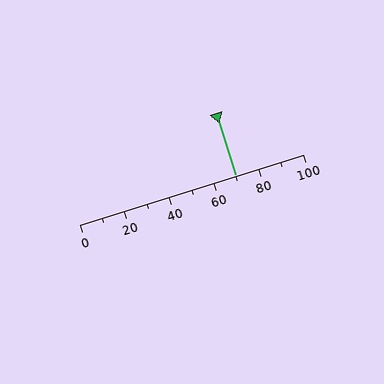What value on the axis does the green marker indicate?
The marker indicates approximately 70.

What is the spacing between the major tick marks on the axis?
The major ticks are spaced 20 apart.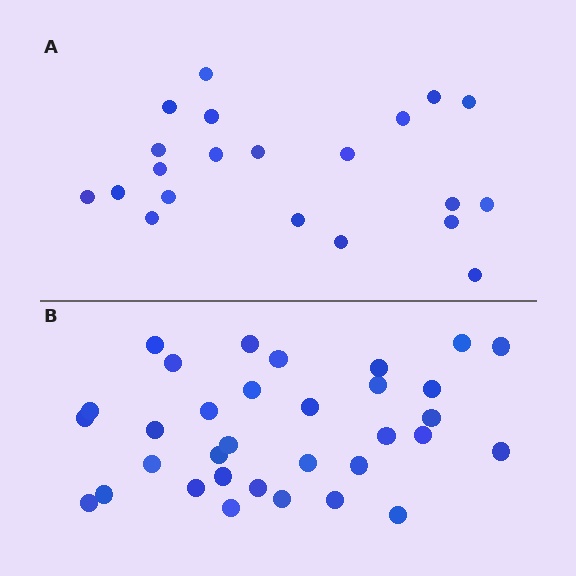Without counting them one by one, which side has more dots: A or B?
Region B (the bottom region) has more dots.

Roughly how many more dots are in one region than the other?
Region B has roughly 12 or so more dots than region A.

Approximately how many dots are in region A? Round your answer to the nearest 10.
About 20 dots. (The exact count is 21, which rounds to 20.)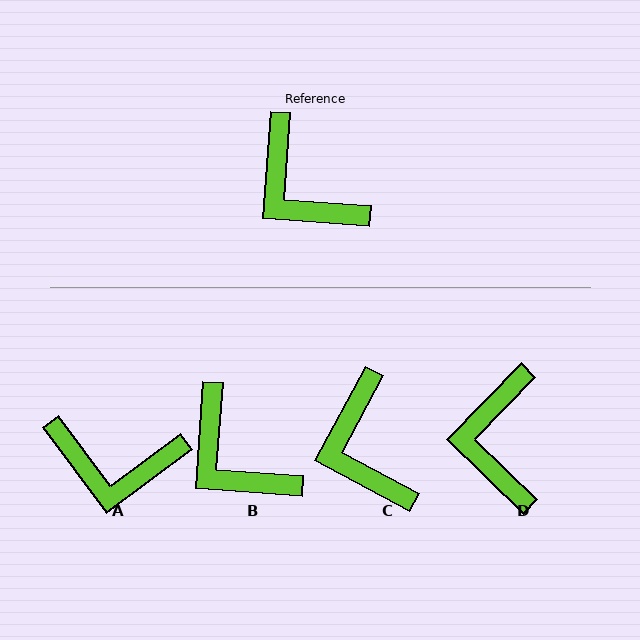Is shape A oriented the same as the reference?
No, it is off by about 41 degrees.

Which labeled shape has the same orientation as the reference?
B.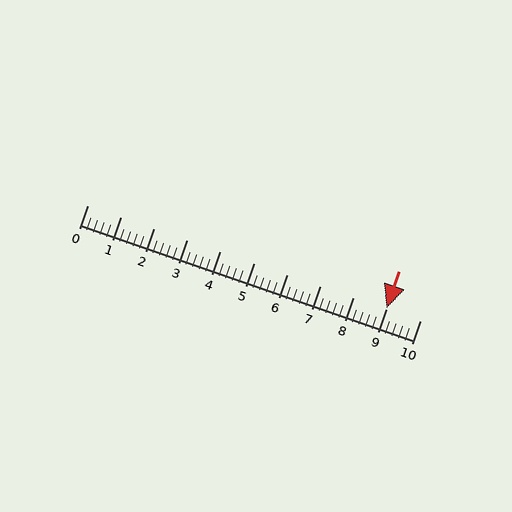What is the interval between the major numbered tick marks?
The major tick marks are spaced 1 units apart.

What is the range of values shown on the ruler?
The ruler shows values from 0 to 10.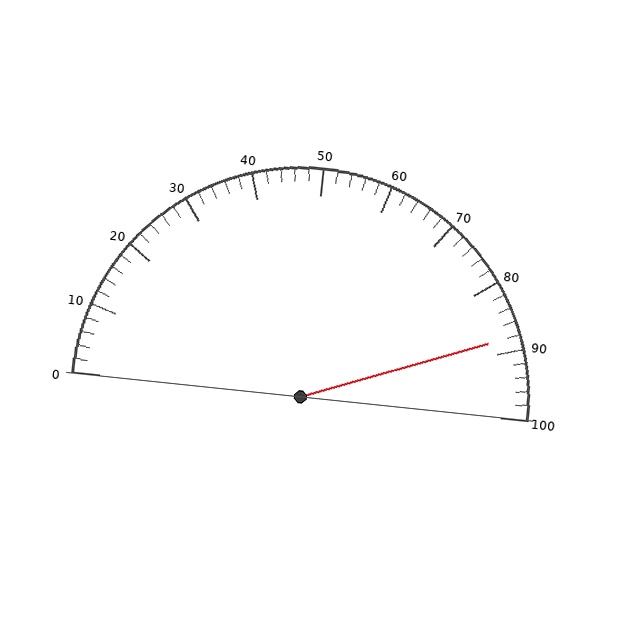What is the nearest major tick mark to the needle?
The nearest major tick mark is 90.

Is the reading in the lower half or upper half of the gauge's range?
The reading is in the upper half of the range (0 to 100).